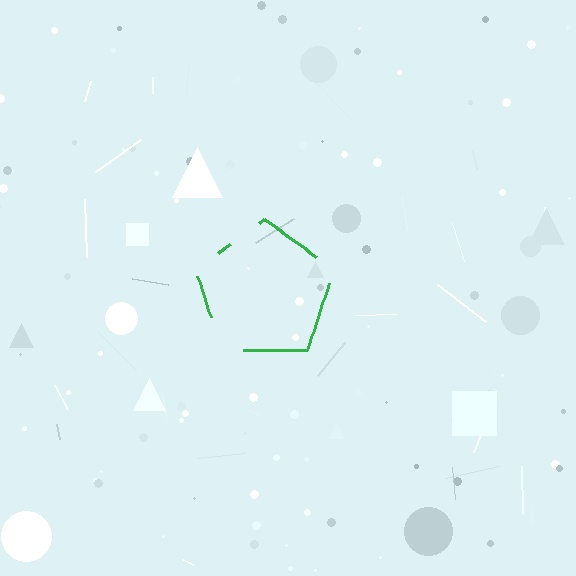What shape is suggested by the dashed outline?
The dashed outline suggests a pentagon.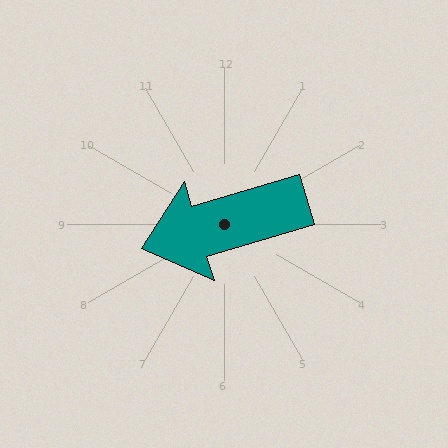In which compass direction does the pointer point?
West.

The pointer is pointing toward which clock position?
Roughly 8 o'clock.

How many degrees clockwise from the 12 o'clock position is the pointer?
Approximately 253 degrees.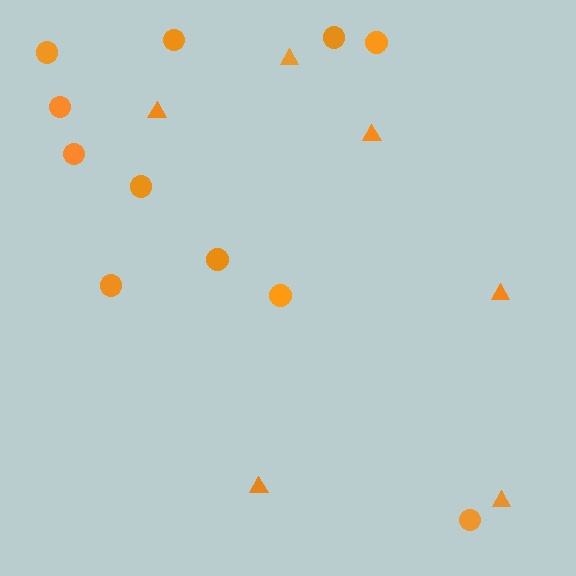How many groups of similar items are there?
There are 2 groups: one group of circles (11) and one group of triangles (6).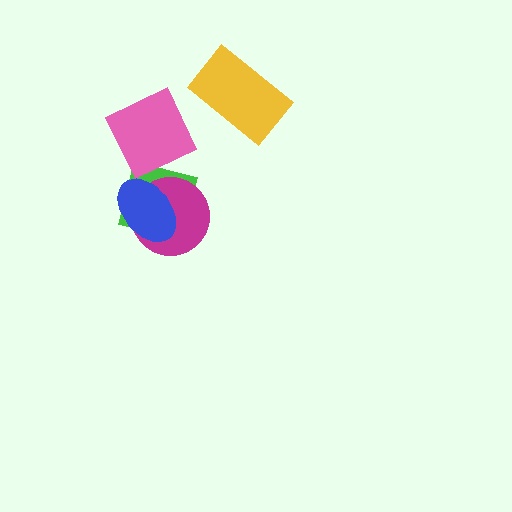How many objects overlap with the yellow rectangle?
0 objects overlap with the yellow rectangle.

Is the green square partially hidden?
Yes, it is partially covered by another shape.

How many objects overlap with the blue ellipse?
2 objects overlap with the blue ellipse.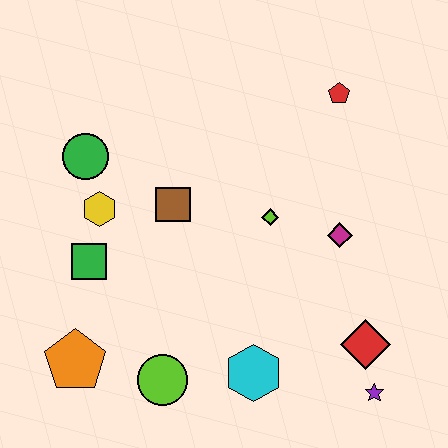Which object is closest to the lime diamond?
The magenta diamond is closest to the lime diamond.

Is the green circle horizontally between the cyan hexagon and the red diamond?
No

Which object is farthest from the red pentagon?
The orange pentagon is farthest from the red pentagon.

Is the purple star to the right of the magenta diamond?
Yes